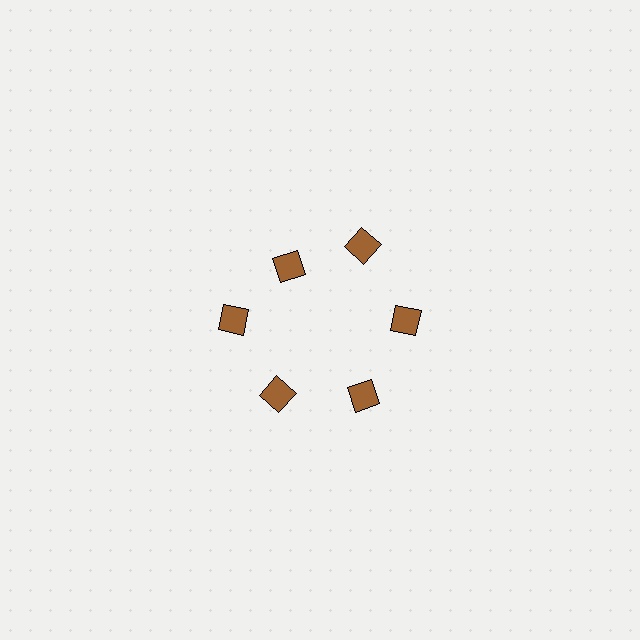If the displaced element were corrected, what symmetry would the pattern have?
It would have 6-fold rotational symmetry — the pattern would map onto itself every 60 degrees.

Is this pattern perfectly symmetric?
No. The 6 brown diamonds are arranged in a ring, but one element near the 11 o'clock position is pulled inward toward the center, breaking the 6-fold rotational symmetry.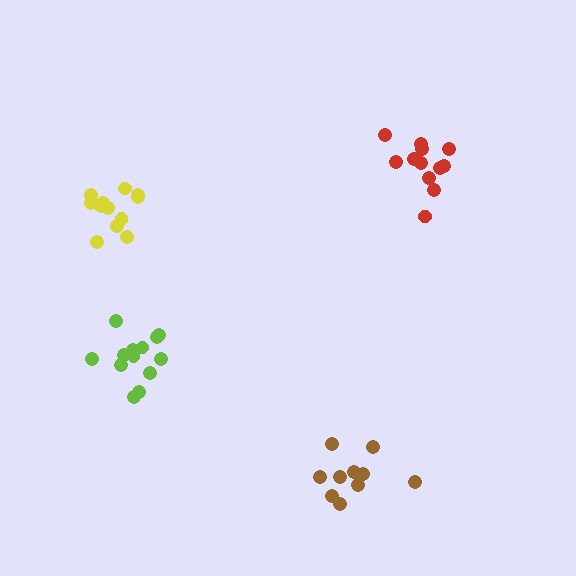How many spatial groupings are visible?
There are 4 spatial groupings.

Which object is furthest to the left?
The yellow cluster is leftmost.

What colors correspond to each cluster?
The clusters are colored: yellow, lime, red, brown.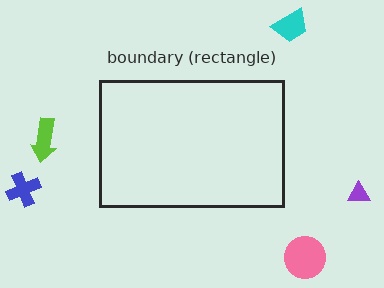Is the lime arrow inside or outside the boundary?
Outside.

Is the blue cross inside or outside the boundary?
Outside.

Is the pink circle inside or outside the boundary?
Outside.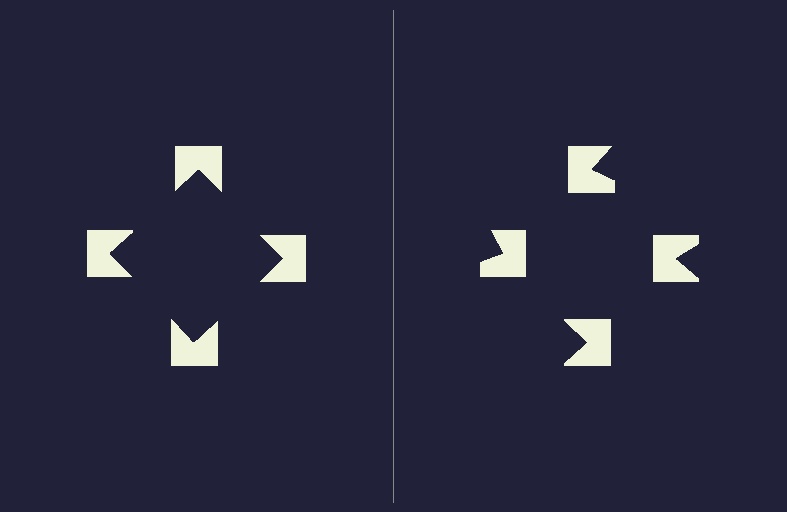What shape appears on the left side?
An illusory square.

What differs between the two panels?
The notched squares are positioned identically on both sides; only the wedge orientations differ. On the left they align to a square; on the right they are misaligned.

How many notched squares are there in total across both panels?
8 — 4 on each side.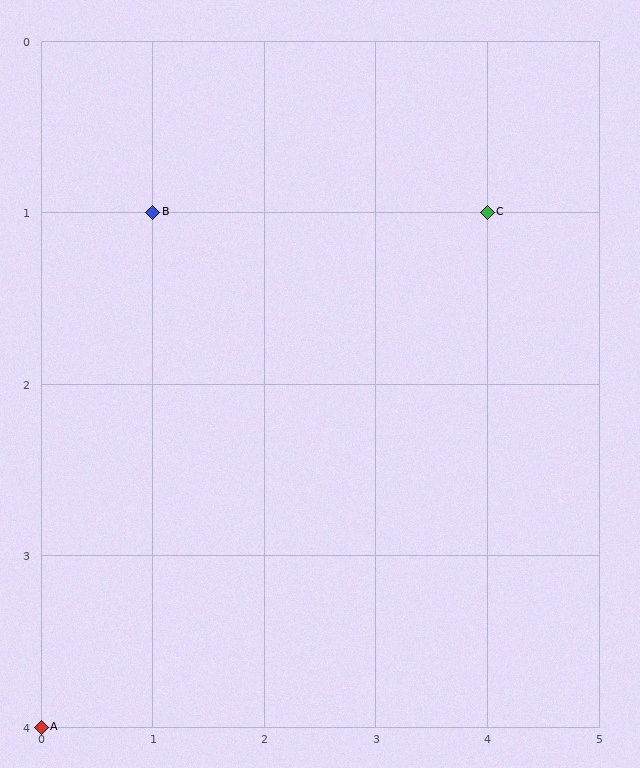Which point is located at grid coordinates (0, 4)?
Point A is at (0, 4).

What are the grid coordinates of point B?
Point B is at grid coordinates (1, 1).